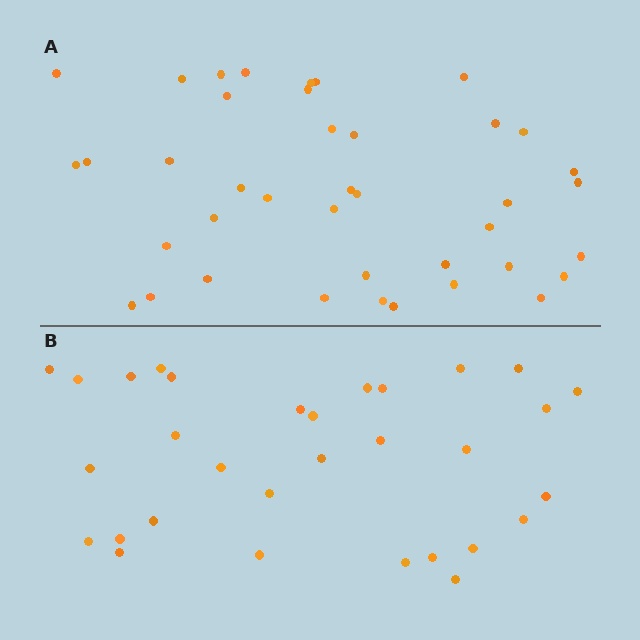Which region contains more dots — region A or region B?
Region A (the top region) has more dots.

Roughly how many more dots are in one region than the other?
Region A has roughly 8 or so more dots than region B.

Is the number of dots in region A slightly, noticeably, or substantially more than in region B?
Region A has noticeably more, but not dramatically so. The ratio is roughly 1.3 to 1.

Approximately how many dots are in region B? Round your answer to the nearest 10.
About 30 dots. (The exact count is 31, which rounds to 30.)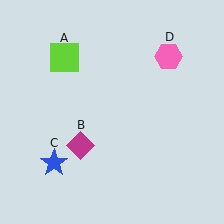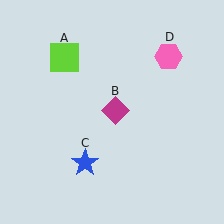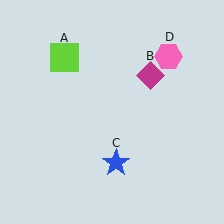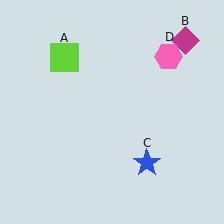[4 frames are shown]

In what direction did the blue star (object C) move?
The blue star (object C) moved right.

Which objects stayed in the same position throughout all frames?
Lime square (object A) and pink hexagon (object D) remained stationary.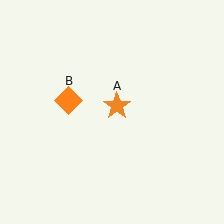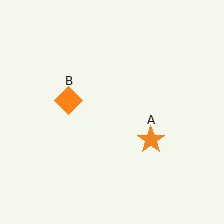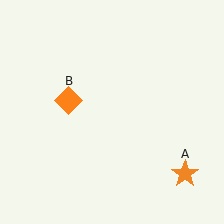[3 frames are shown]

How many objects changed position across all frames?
1 object changed position: orange star (object A).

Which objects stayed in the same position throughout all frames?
Orange diamond (object B) remained stationary.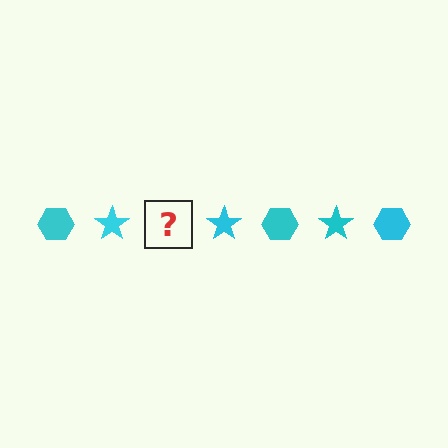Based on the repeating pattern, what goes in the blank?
The blank should be a cyan hexagon.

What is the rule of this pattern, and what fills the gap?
The rule is that the pattern cycles through hexagon, star shapes in cyan. The gap should be filled with a cyan hexagon.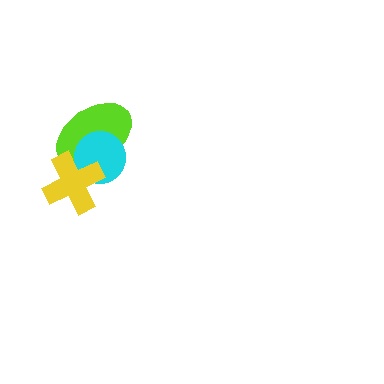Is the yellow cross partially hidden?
No, no other shape covers it.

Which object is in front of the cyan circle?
The yellow cross is in front of the cyan circle.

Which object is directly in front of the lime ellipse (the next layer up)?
The cyan circle is directly in front of the lime ellipse.